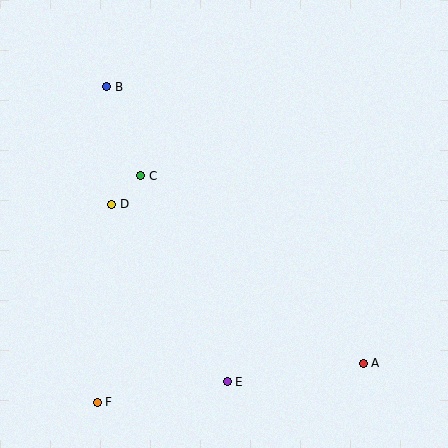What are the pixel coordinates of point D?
Point D is at (112, 204).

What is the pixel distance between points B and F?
The distance between B and F is 316 pixels.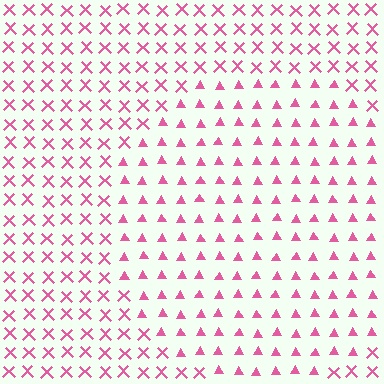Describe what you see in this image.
The image is filled with small pink elements arranged in a uniform grid. A circle-shaped region contains triangles, while the surrounding area contains X marks. The boundary is defined purely by the change in element shape.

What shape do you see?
I see a circle.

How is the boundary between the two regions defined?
The boundary is defined by a change in element shape: triangles inside vs. X marks outside. All elements share the same color and spacing.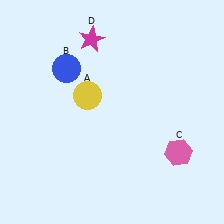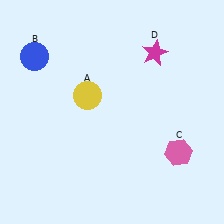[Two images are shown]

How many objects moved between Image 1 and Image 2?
2 objects moved between the two images.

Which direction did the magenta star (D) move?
The magenta star (D) moved right.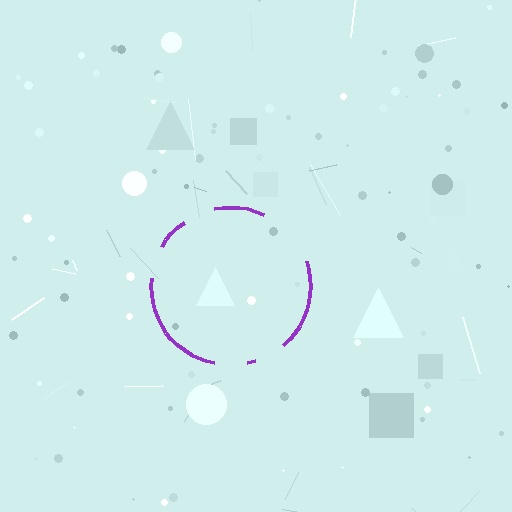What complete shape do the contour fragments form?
The contour fragments form a circle.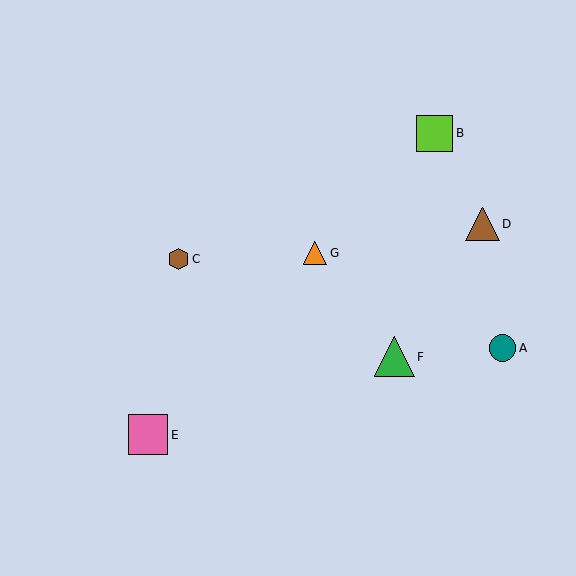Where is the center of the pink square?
The center of the pink square is at (148, 435).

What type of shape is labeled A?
Shape A is a teal circle.